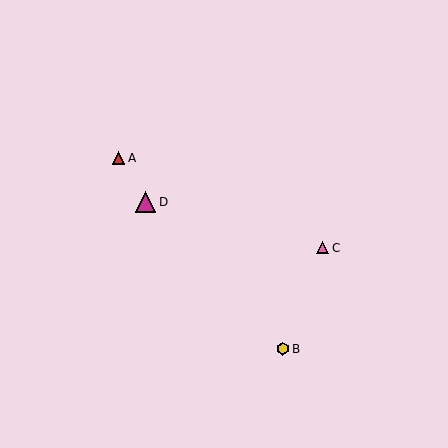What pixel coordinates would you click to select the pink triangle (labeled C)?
Click at (322, 248) to select the pink triangle C.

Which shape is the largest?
The magenta triangle (labeled D) is the largest.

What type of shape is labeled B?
Shape B is a yellow hexagon.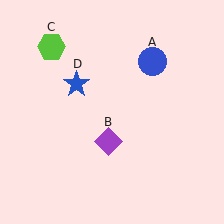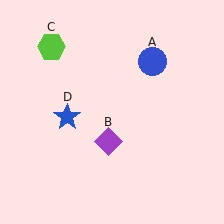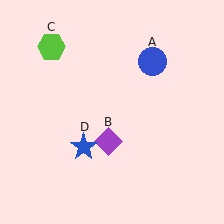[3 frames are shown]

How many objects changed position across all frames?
1 object changed position: blue star (object D).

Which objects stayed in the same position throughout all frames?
Blue circle (object A) and purple diamond (object B) and lime hexagon (object C) remained stationary.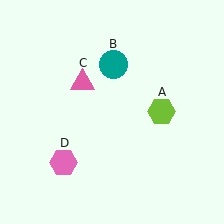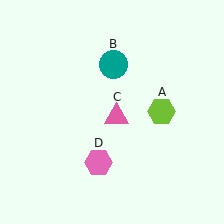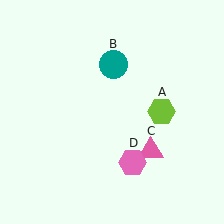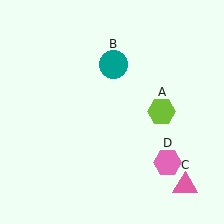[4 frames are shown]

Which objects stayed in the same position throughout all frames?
Lime hexagon (object A) and teal circle (object B) remained stationary.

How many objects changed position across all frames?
2 objects changed position: pink triangle (object C), pink hexagon (object D).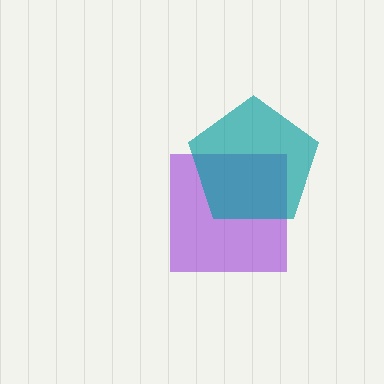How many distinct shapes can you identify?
There are 2 distinct shapes: a purple square, a teal pentagon.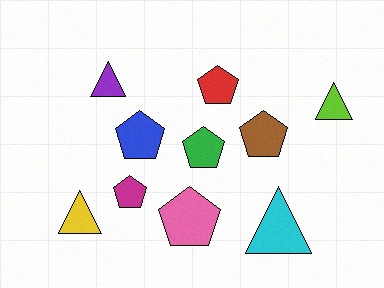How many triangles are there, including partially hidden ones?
There are 4 triangles.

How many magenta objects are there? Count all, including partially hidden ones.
There is 1 magenta object.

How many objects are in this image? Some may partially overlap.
There are 10 objects.